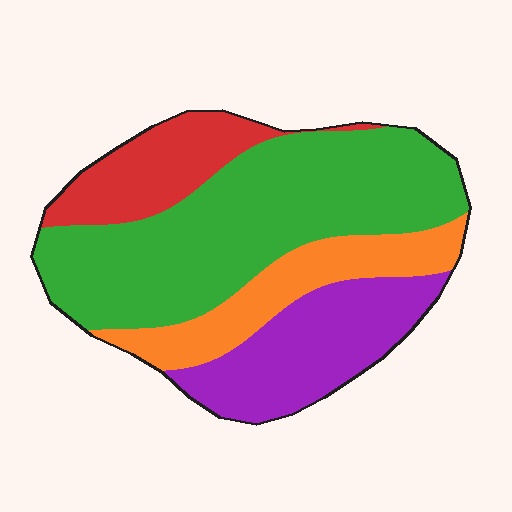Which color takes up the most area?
Green, at roughly 45%.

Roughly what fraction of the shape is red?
Red covers about 15% of the shape.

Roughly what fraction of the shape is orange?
Orange takes up less than a quarter of the shape.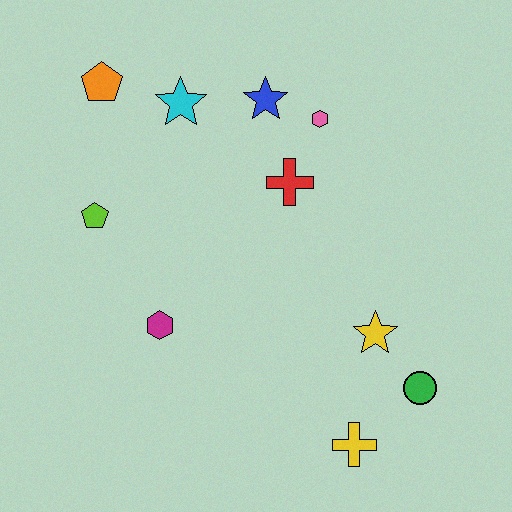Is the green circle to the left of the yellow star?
No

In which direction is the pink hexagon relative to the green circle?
The pink hexagon is above the green circle.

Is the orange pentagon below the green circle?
No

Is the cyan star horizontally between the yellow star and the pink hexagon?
No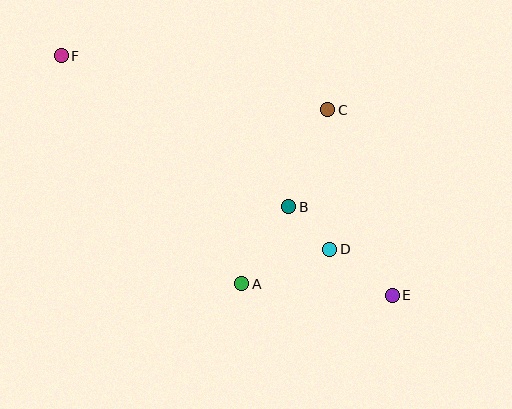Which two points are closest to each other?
Points B and D are closest to each other.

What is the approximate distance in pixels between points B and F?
The distance between B and F is approximately 273 pixels.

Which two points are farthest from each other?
Points E and F are farthest from each other.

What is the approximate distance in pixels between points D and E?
The distance between D and E is approximately 78 pixels.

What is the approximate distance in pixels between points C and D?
The distance between C and D is approximately 139 pixels.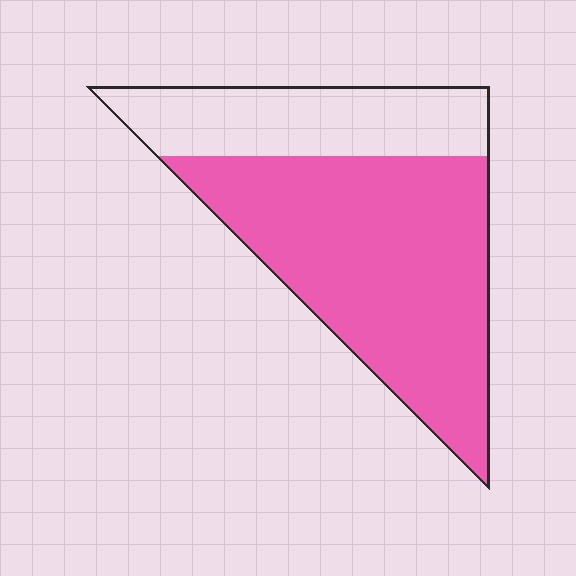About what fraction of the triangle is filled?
About two thirds (2/3).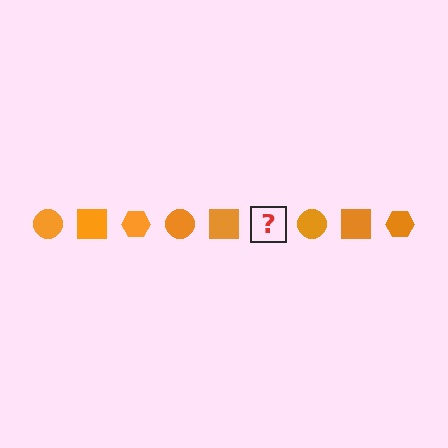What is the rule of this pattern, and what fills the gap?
The rule is that the pattern cycles through circle, square, hexagon shapes in orange. The gap should be filled with an orange hexagon.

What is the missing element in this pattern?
The missing element is an orange hexagon.